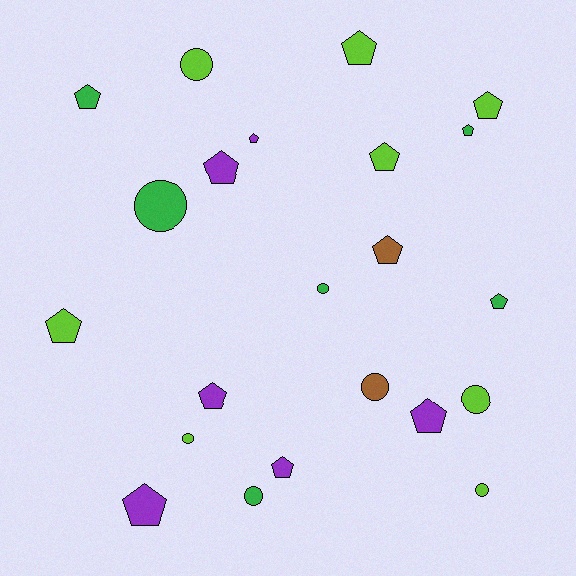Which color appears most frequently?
Lime, with 8 objects.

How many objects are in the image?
There are 22 objects.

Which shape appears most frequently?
Pentagon, with 14 objects.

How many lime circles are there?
There are 4 lime circles.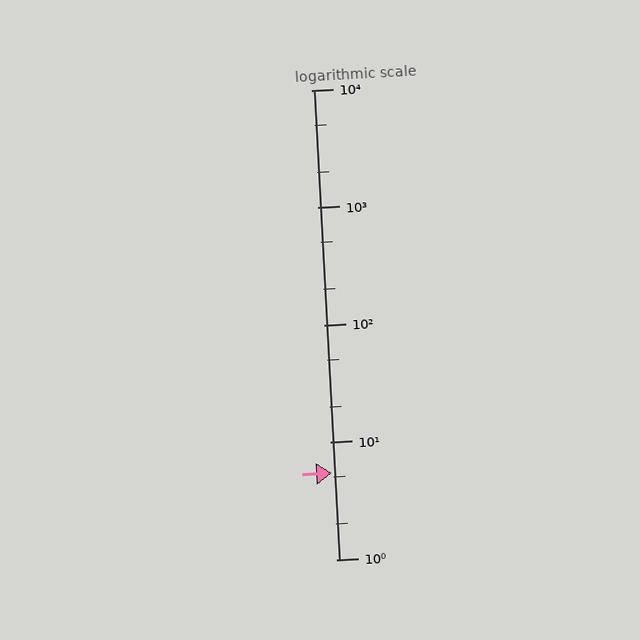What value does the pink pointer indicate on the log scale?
The pointer indicates approximately 5.5.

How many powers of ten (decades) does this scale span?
The scale spans 4 decades, from 1 to 10000.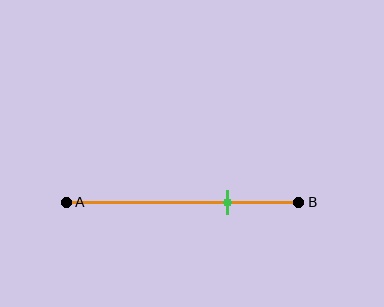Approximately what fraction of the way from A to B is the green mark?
The green mark is approximately 70% of the way from A to B.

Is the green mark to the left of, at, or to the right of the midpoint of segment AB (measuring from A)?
The green mark is to the right of the midpoint of segment AB.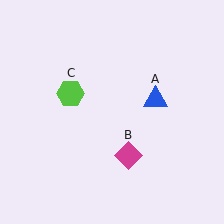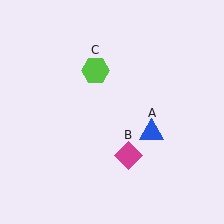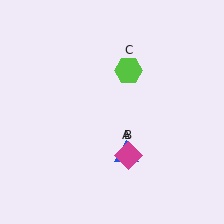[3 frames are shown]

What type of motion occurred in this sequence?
The blue triangle (object A), lime hexagon (object C) rotated clockwise around the center of the scene.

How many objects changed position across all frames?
2 objects changed position: blue triangle (object A), lime hexagon (object C).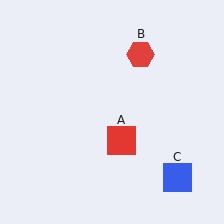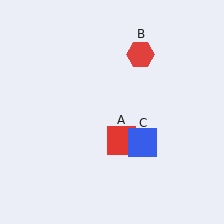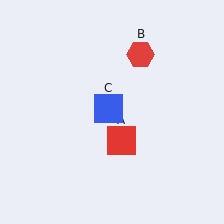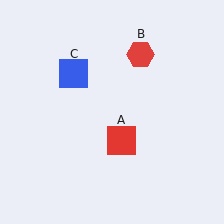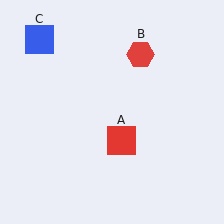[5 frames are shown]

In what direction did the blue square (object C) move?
The blue square (object C) moved up and to the left.